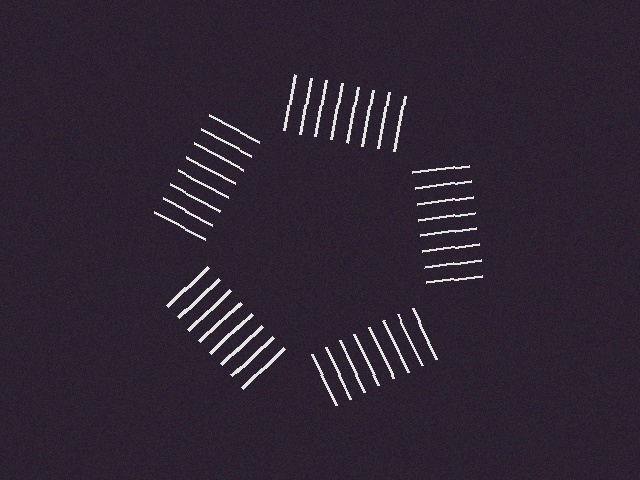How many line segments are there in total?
40 — 8 along each of the 5 edges.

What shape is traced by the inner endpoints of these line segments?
An illusory pentagon — the line segments terminate on its edges but no continuous stroke is drawn.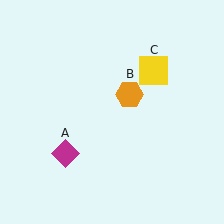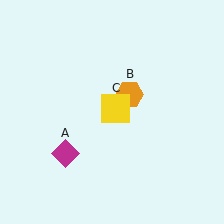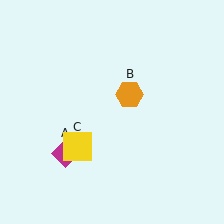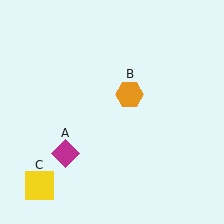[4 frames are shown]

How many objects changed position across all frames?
1 object changed position: yellow square (object C).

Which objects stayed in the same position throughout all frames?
Magenta diamond (object A) and orange hexagon (object B) remained stationary.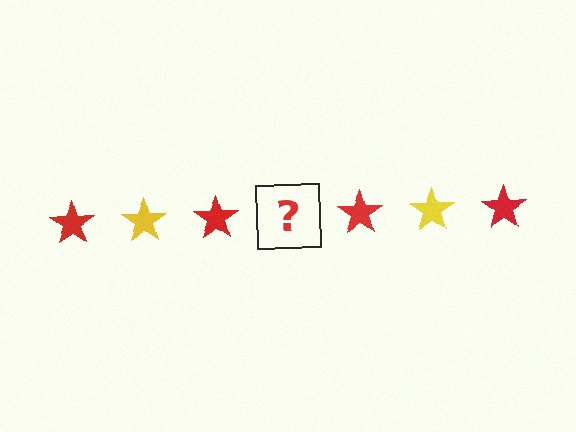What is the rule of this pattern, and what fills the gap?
The rule is that the pattern cycles through red, yellow stars. The gap should be filled with a yellow star.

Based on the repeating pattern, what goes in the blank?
The blank should be a yellow star.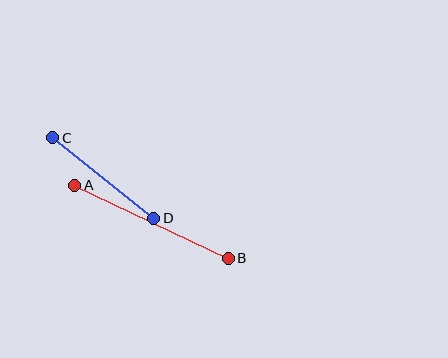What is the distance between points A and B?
The distance is approximately 170 pixels.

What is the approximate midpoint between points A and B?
The midpoint is at approximately (152, 222) pixels.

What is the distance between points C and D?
The distance is approximately 129 pixels.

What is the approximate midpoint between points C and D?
The midpoint is at approximately (103, 178) pixels.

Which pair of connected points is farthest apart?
Points A and B are farthest apart.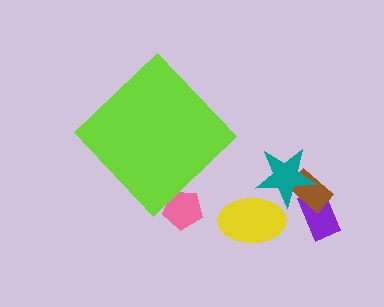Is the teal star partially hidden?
No, the teal star is fully visible.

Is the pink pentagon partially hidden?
Yes, the pink pentagon is partially hidden behind the lime diamond.